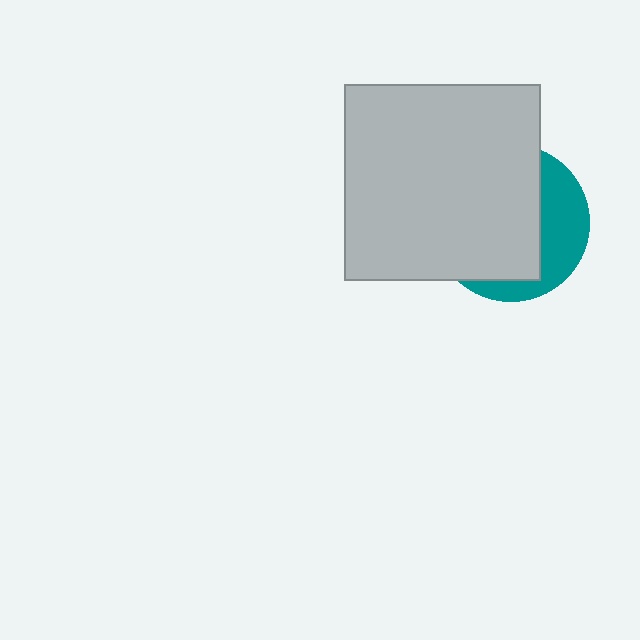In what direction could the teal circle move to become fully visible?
The teal circle could move right. That would shift it out from behind the light gray square entirely.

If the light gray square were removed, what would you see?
You would see the complete teal circle.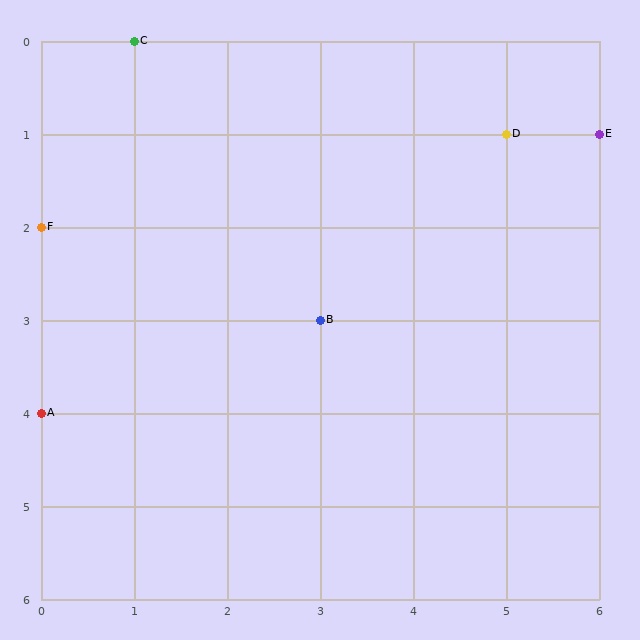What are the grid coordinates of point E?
Point E is at grid coordinates (6, 1).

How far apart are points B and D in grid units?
Points B and D are 2 columns and 2 rows apart (about 2.8 grid units diagonally).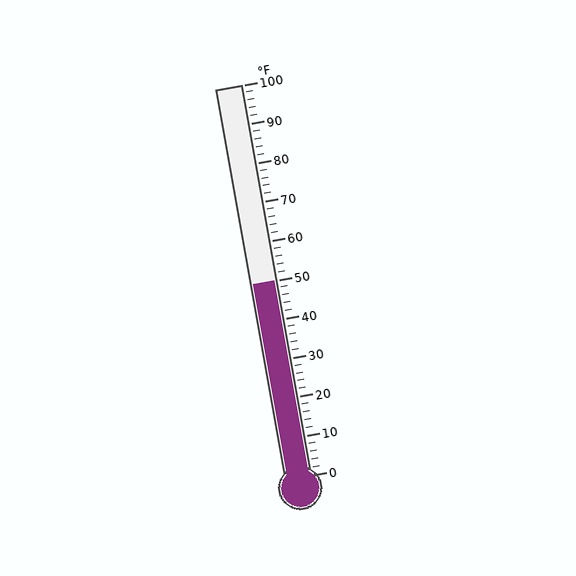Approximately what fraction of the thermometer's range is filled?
The thermometer is filled to approximately 50% of its range.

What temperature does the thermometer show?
The thermometer shows approximately 50°F.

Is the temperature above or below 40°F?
The temperature is above 40°F.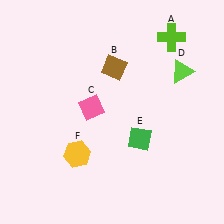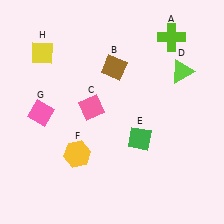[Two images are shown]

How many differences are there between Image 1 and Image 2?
There are 2 differences between the two images.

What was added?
A pink diamond (G), a yellow diamond (H) were added in Image 2.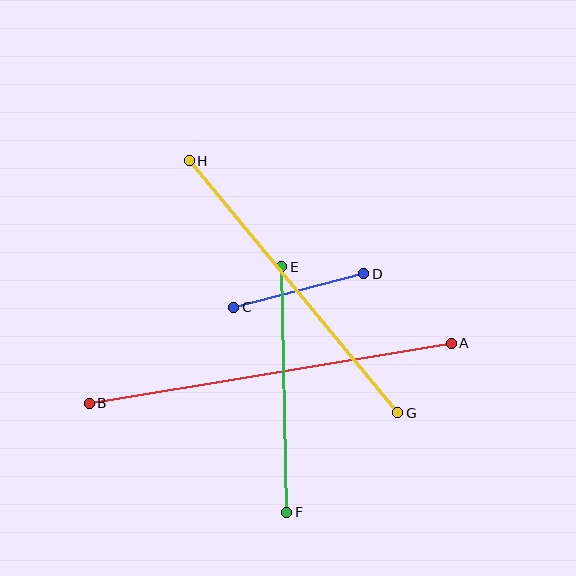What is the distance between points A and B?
The distance is approximately 367 pixels.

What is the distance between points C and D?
The distance is approximately 135 pixels.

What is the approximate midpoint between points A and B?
The midpoint is at approximately (270, 373) pixels.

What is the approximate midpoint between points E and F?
The midpoint is at approximately (284, 389) pixels.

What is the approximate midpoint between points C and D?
The midpoint is at approximately (299, 290) pixels.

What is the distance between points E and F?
The distance is approximately 245 pixels.